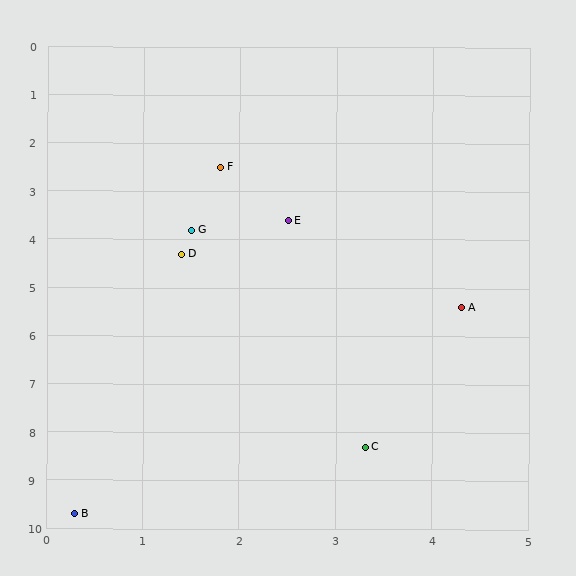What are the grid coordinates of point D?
Point D is at approximately (1.4, 4.3).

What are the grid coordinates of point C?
Point C is at approximately (3.3, 8.3).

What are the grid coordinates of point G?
Point G is at approximately (1.5, 3.8).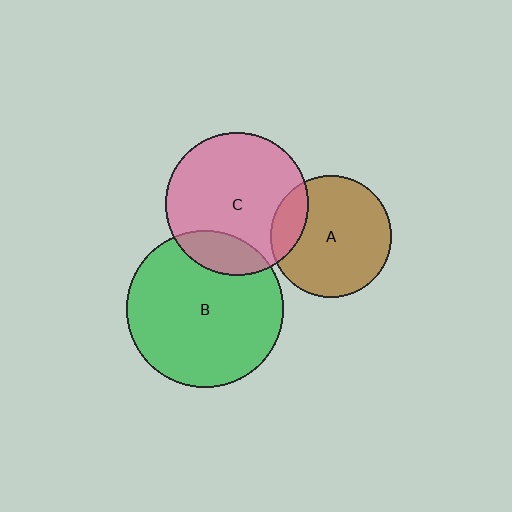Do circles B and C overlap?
Yes.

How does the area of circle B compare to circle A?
Approximately 1.7 times.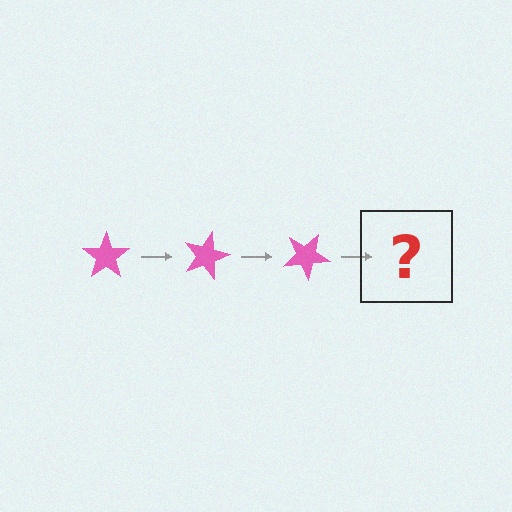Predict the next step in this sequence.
The next step is a pink star rotated 45 degrees.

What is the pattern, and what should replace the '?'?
The pattern is that the star rotates 15 degrees each step. The '?' should be a pink star rotated 45 degrees.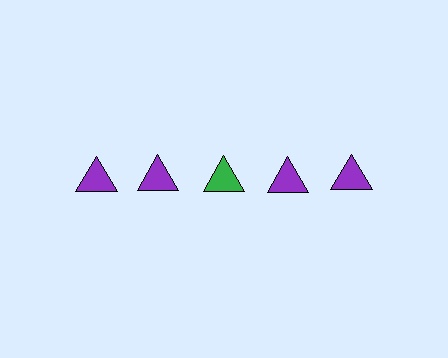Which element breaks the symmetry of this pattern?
The green triangle in the top row, center column breaks the symmetry. All other shapes are purple triangles.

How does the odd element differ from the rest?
It has a different color: green instead of purple.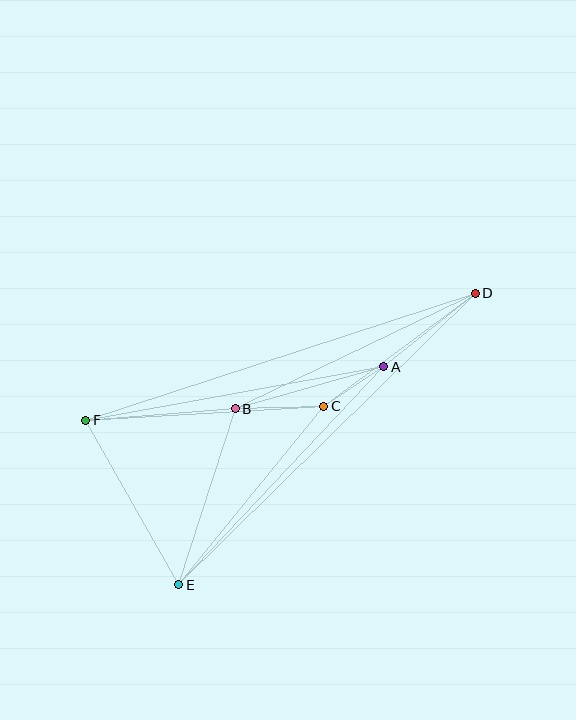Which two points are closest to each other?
Points A and C are closest to each other.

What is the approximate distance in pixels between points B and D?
The distance between B and D is approximately 266 pixels.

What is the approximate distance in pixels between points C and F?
The distance between C and F is approximately 239 pixels.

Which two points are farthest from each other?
Points D and E are farthest from each other.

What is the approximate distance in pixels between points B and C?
The distance between B and C is approximately 89 pixels.